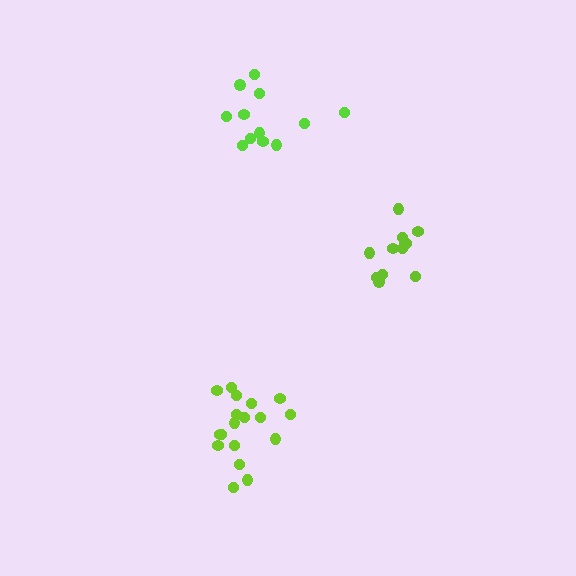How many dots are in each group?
Group 1: 18 dots, Group 2: 12 dots, Group 3: 12 dots (42 total).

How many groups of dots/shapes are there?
There are 3 groups.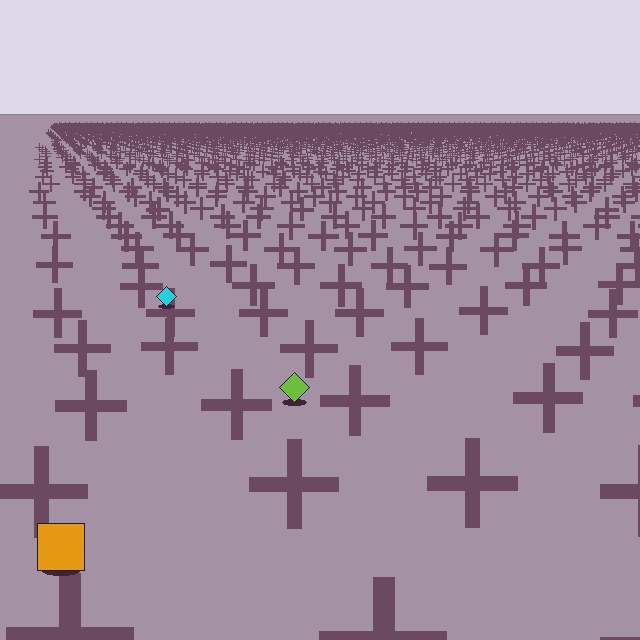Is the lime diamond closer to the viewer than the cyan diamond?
Yes. The lime diamond is closer — you can tell from the texture gradient: the ground texture is coarser near it.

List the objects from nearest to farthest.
From nearest to farthest: the orange square, the lime diamond, the cyan diamond.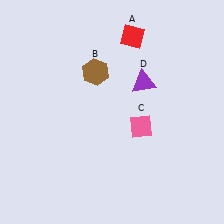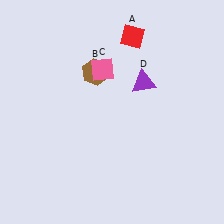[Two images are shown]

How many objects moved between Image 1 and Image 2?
1 object moved between the two images.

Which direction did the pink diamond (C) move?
The pink diamond (C) moved up.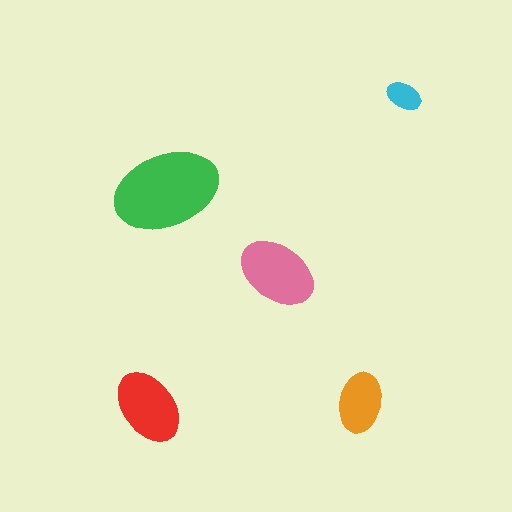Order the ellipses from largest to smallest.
the green one, the pink one, the red one, the orange one, the cyan one.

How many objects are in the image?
There are 5 objects in the image.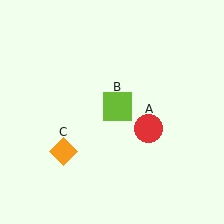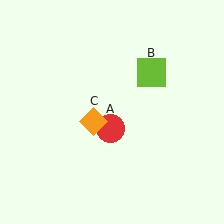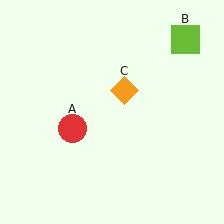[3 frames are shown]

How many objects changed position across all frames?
3 objects changed position: red circle (object A), lime square (object B), orange diamond (object C).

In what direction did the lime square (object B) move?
The lime square (object B) moved up and to the right.